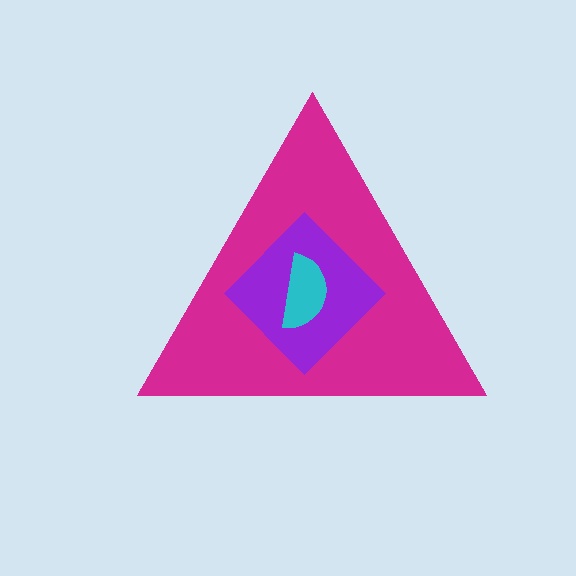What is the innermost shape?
The cyan semicircle.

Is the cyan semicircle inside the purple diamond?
Yes.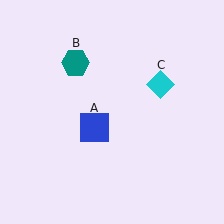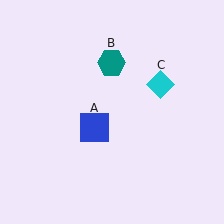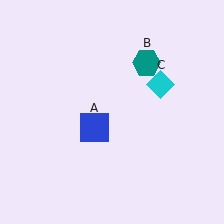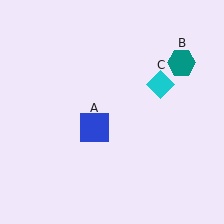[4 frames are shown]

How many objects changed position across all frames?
1 object changed position: teal hexagon (object B).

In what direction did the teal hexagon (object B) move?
The teal hexagon (object B) moved right.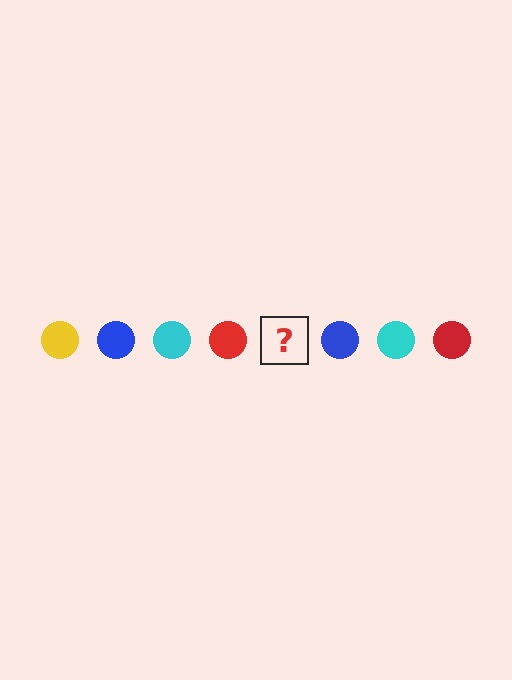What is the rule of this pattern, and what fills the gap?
The rule is that the pattern cycles through yellow, blue, cyan, red circles. The gap should be filled with a yellow circle.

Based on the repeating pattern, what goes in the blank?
The blank should be a yellow circle.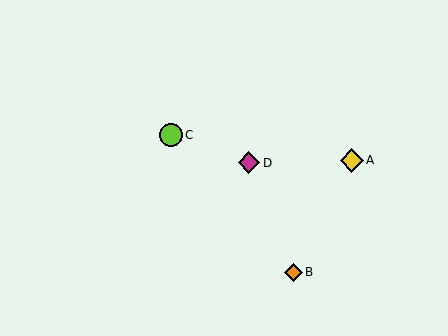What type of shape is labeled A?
Shape A is a yellow diamond.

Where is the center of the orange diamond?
The center of the orange diamond is at (293, 272).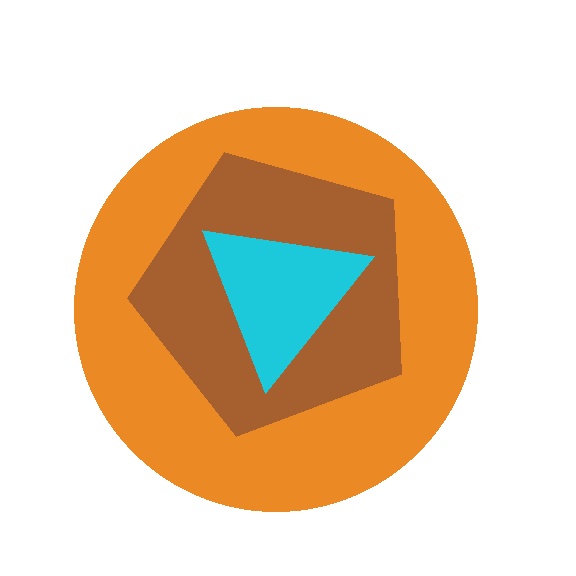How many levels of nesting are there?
3.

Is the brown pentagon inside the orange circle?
Yes.